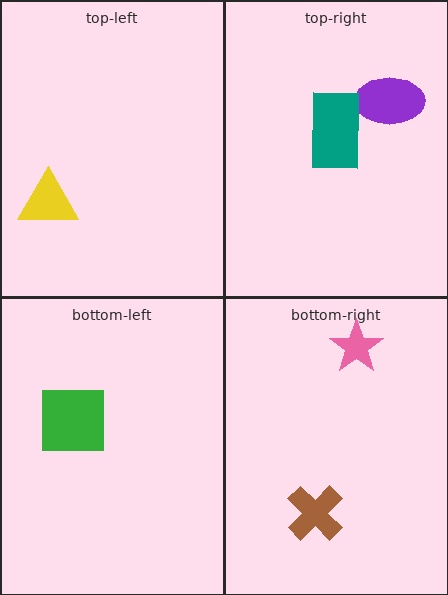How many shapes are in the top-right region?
2.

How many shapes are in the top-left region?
1.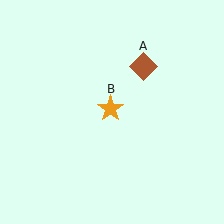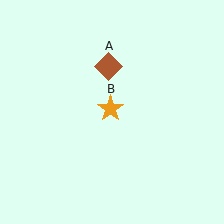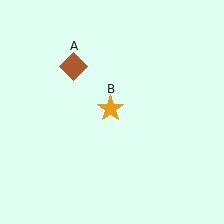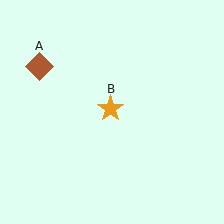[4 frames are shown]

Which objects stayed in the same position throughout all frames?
Orange star (object B) remained stationary.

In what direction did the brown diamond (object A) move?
The brown diamond (object A) moved left.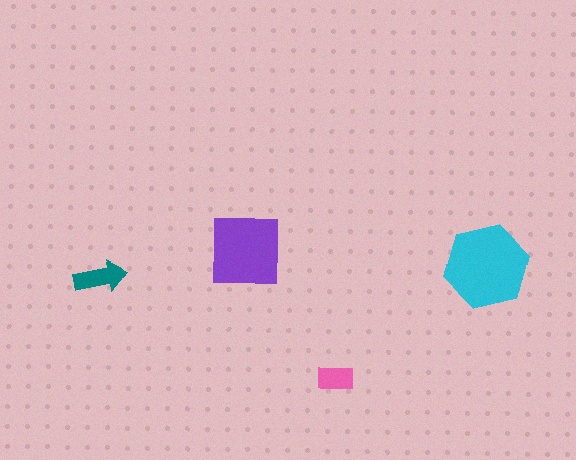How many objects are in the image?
There are 4 objects in the image.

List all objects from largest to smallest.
The cyan hexagon, the purple square, the teal arrow, the pink rectangle.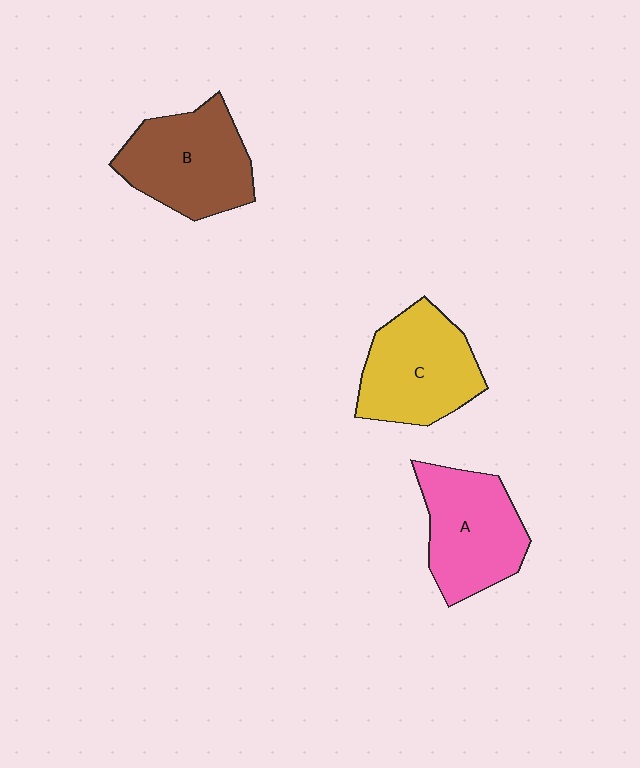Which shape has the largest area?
Shape B (brown).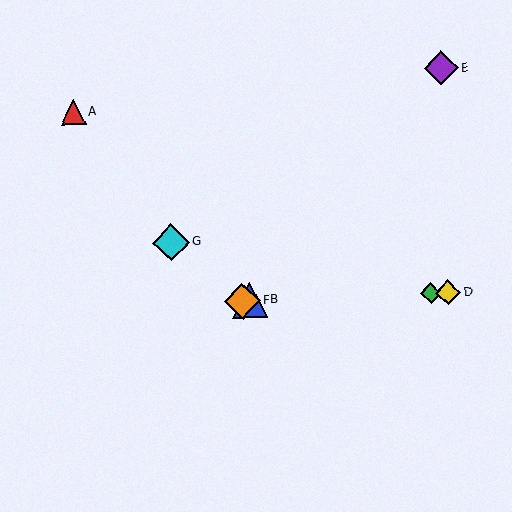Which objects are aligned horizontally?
Objects B, C, D, F are aligned horizontally.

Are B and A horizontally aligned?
No, B is at y≈300 and A is at y≈112.